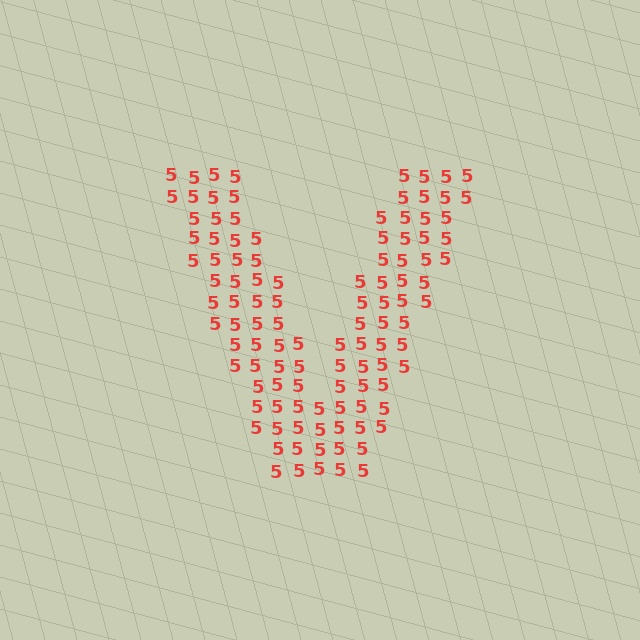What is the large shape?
The large shape is the letter V.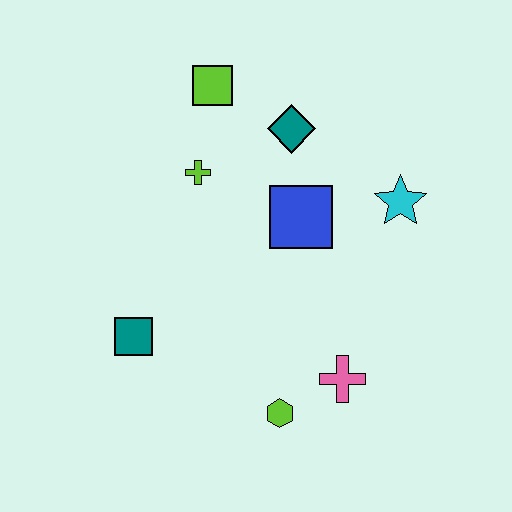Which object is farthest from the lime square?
The lime hexagon is farthest from the lime square.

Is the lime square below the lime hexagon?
No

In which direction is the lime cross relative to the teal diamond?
The lime cross is to the left of the teal diamond.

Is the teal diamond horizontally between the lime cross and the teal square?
No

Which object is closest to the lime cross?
The lime square is closest to the lime cross.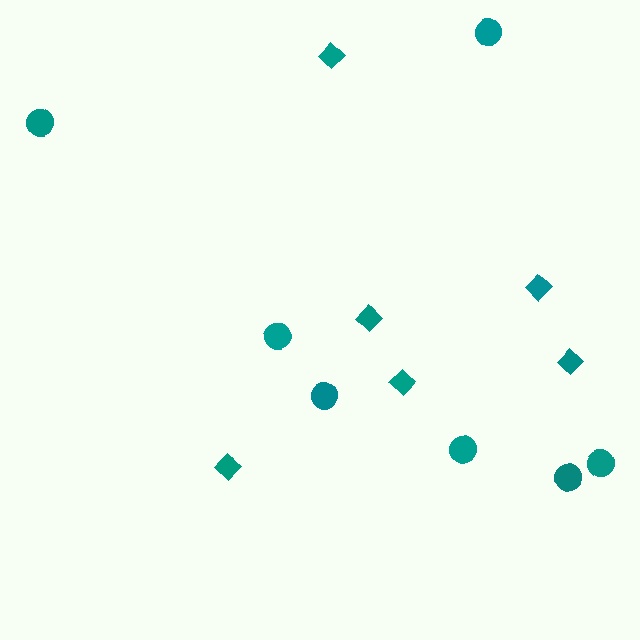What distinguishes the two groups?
There are 2 groups: one group of circles (7) and one group of diamonds (6).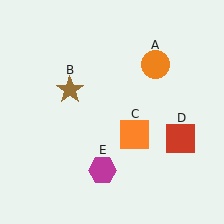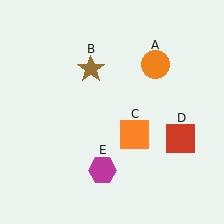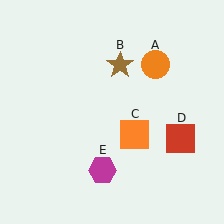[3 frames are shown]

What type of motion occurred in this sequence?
The brown star (object B) rotated clockwise around the center of the scene.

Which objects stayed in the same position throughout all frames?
Orange circle (object A) and orange square (object C) and red square (object D) and magenta hexagon (object E) remained stationary.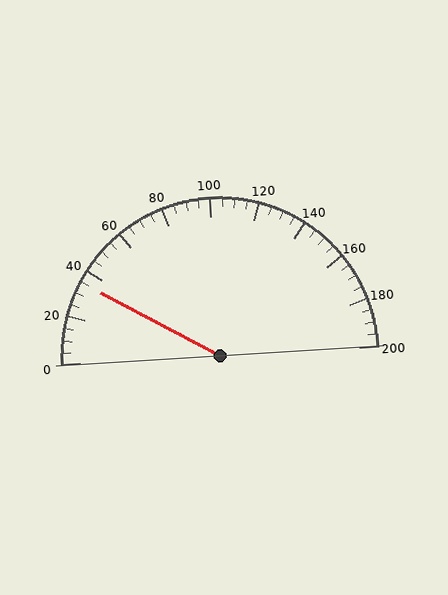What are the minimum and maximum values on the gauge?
The gauge ranges from 0 to 200.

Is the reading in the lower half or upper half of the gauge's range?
The reading is in the lower half of the range (0 to 200).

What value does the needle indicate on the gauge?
The needle indicates approximately 35.